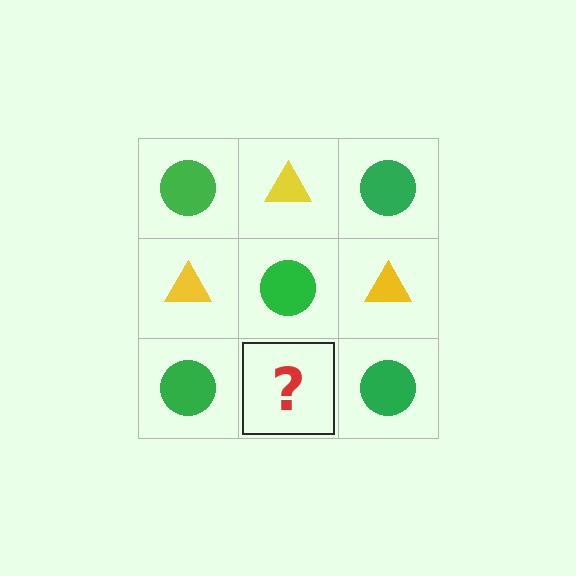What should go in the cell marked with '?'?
The missing cell should contain a yellow triangle.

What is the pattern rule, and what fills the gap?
The rule is that it alternates green circle and yellow triangle in a checkerboard pattern. The gap should be filled with a yellow triangle.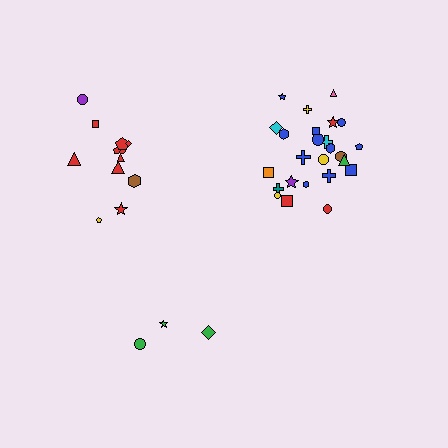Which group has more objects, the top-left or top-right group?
The top-right group.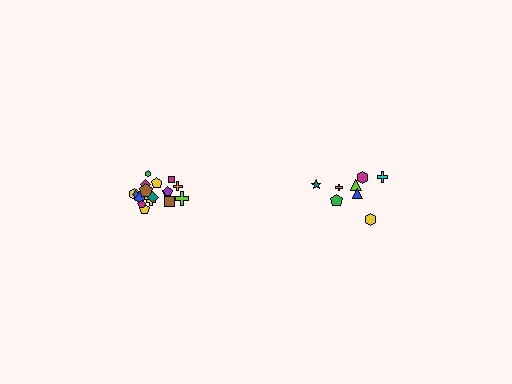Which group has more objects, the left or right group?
The left group.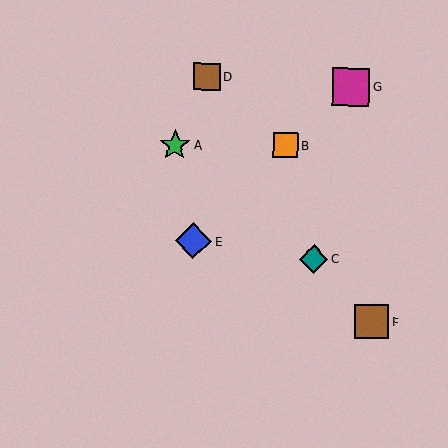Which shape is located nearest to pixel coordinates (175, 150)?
The green star (labeled A) at (175, 145) is nearest to that location.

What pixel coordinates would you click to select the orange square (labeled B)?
Click at (285, 145) to select the orange square B.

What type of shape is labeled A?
Shape A is a green star.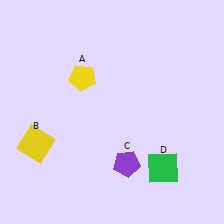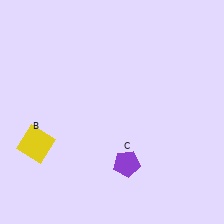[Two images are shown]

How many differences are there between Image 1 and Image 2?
There are 2 differences between the two images.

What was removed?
The yellow pentagon (A), the green square (D) were removed in Image 2.